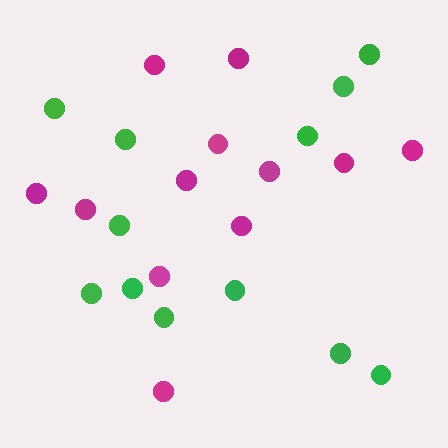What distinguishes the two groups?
There are 2 groups: one group of magenta circles (12) and one group of green circles (12).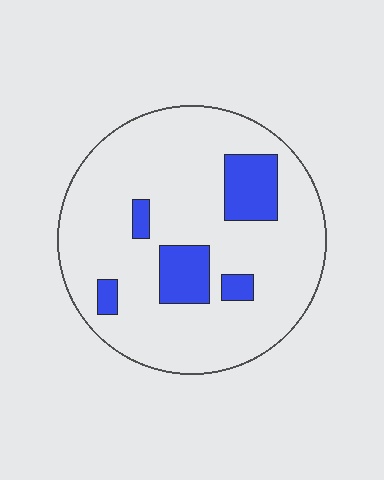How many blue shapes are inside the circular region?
5.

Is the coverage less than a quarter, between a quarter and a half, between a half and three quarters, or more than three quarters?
Less than a quarter.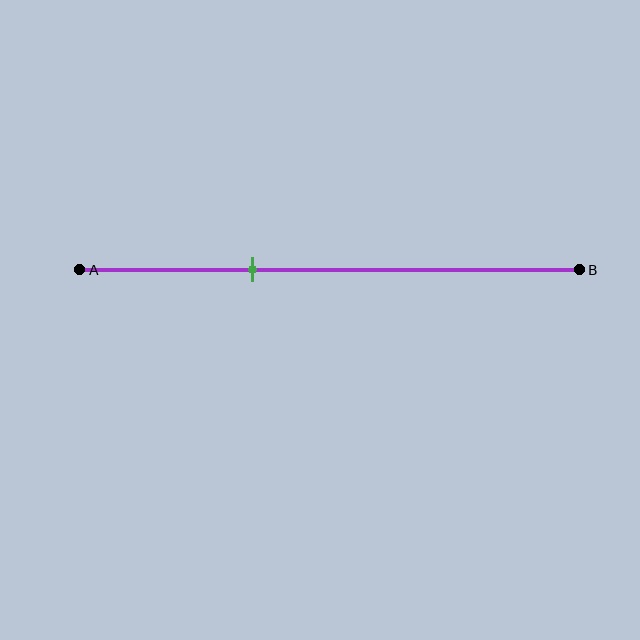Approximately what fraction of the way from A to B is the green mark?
The green mark is approximately 35% of the way from A to B.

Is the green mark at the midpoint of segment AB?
No, the mark is at about 35% from A, not at the 50% midpoint.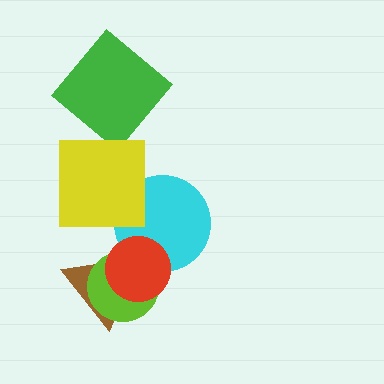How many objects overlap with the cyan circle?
3 objects overlap with the cyan circle.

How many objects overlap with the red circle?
3 objects overlap with the red circle.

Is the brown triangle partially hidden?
Yes, it is partially covered by another shape.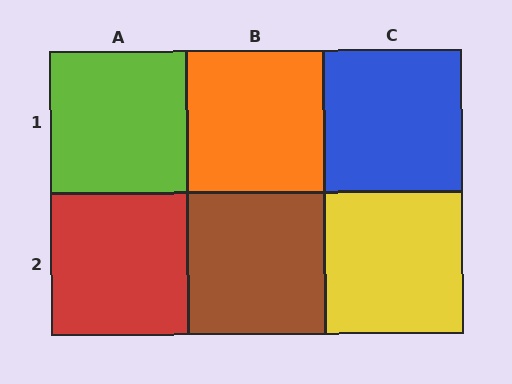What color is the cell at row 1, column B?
Orange.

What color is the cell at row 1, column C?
Blue.